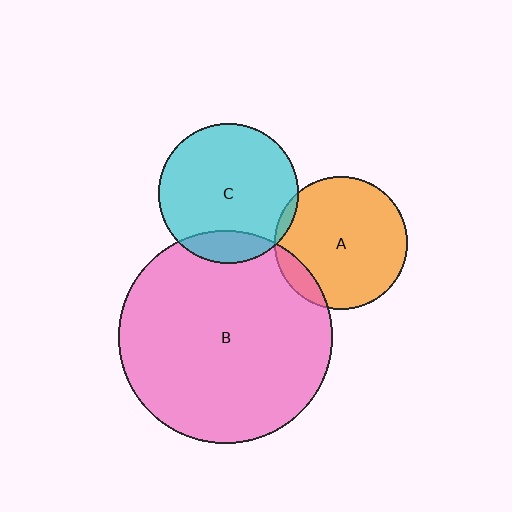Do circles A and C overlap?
Yes.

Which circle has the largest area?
Circle B (pink).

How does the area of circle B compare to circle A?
Approximately 2.6 times.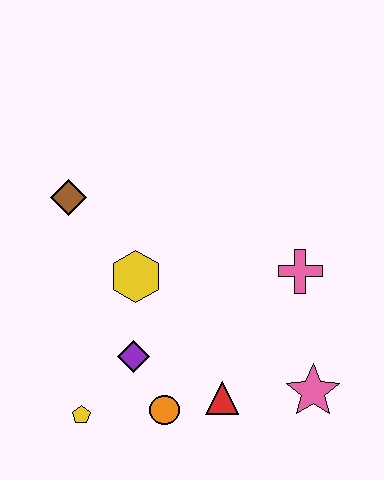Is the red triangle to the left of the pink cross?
Yes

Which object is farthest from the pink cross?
The yellow pentagon is farthest from the pink cross.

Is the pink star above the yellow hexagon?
No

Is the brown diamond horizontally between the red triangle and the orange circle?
No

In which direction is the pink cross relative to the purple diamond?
The pink cross is to the right of the purple diamond.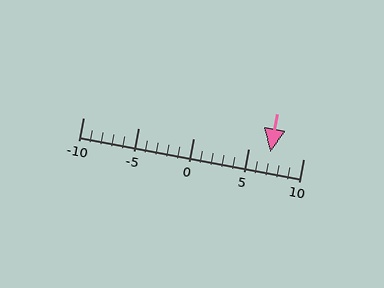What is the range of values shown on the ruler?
The ruler shows values from -10 to 10.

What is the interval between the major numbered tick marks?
The major tick marks are spaced 5 units apart.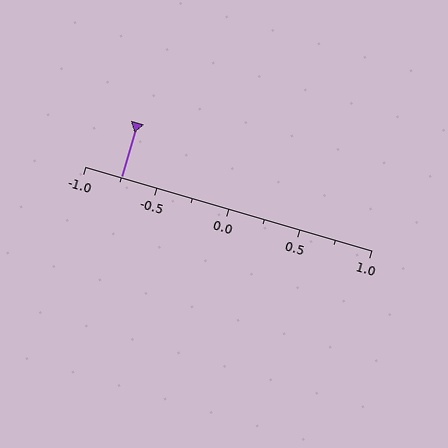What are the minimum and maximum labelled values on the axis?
The axis runs from -1.0 to 1.0.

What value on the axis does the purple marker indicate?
The marker indicates approximately -0.75.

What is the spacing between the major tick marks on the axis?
The major ticks are spaced 0.5 apart.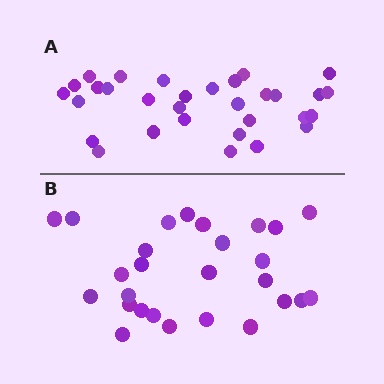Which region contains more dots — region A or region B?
Region A (the top region) has more dots.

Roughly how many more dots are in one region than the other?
Region A has about 4 more dots than region B.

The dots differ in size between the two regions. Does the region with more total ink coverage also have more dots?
No. Region B has more total ink coverage because its dots are larger, but region A actually contains more individual dots. Total area can be misleading — the number of items is what matters here.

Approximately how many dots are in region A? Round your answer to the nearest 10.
About 30 dots. (The exact count is 31, which rounds to 30.)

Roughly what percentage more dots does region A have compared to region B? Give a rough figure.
About 15% more.